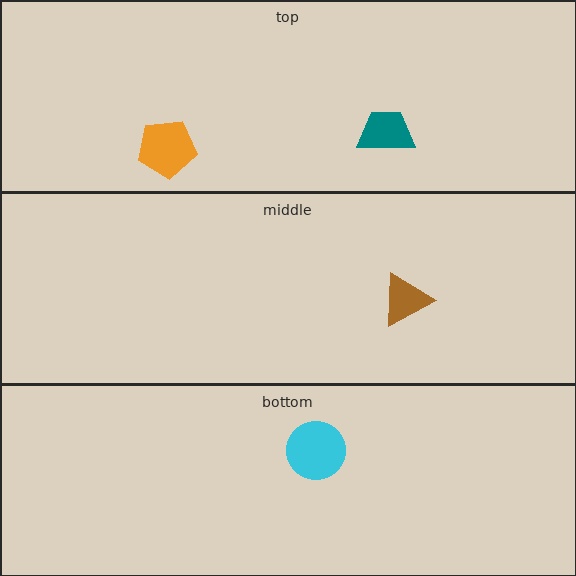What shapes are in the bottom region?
The cyan circle.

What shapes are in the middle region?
The brown triangle.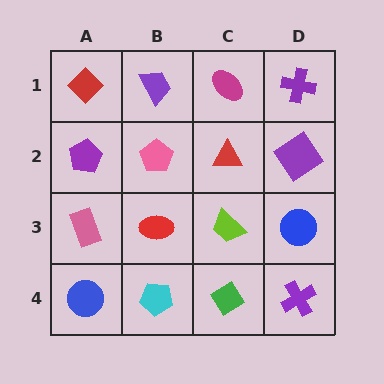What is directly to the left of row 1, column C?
A purple trapezoid.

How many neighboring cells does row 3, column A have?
3.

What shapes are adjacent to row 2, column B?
A purple trapezoid (row 1, column B), a red ellipse (row 3, column B), a purple pentagon (row 2, column A), a red triangle (row 2, column C).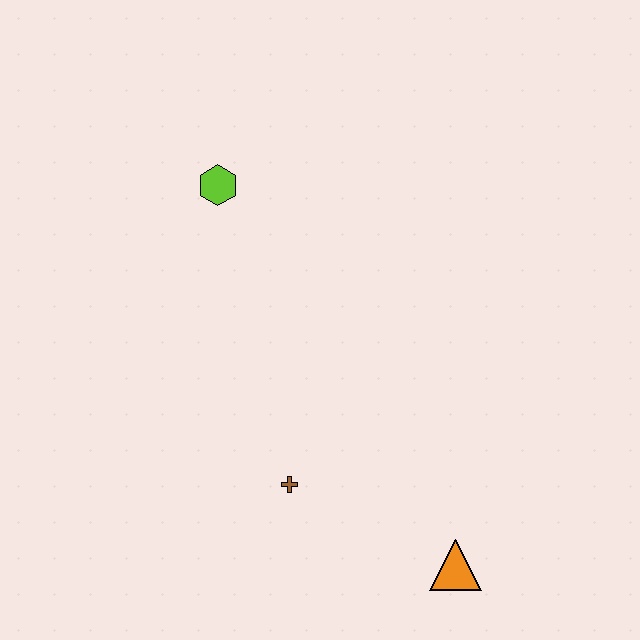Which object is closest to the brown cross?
The orange triangle is closest to the brown cross.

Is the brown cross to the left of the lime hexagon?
No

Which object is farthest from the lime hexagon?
The orange triangle is farthest from the lime hexagon.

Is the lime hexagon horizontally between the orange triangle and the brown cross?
No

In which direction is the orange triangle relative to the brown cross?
The orange triangle is to the right of the brown cross.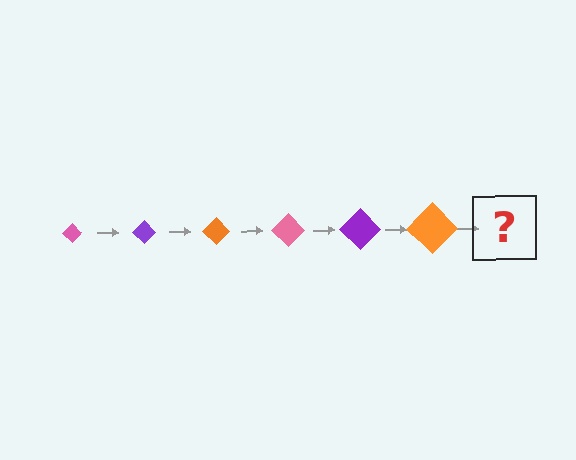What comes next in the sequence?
The next element should be a pink diamond, larger than the previous one.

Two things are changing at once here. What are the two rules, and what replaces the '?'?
The two rules are that the diamond grows larger each step and the color cycles through pink, purple, and orange. The '?' should be a pink diamond, larger than the previous one.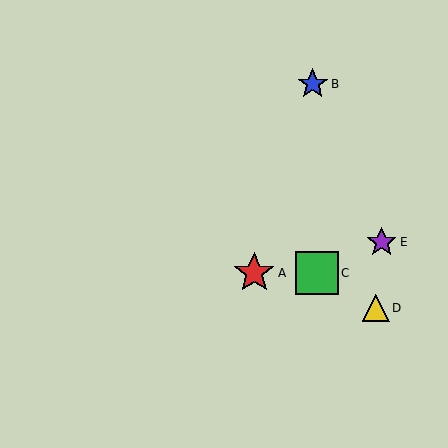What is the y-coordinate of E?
Object E is at y≈242.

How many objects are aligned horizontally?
2 objects (A, C) are aligned horizontally.